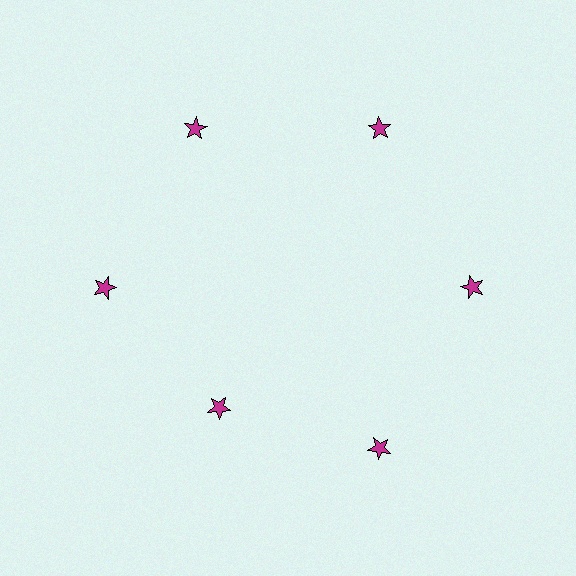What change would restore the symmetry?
The symmetry would be restored by moving it outward, back onto the ring so that all 6 stars sit at equal angles and equal distance from the center.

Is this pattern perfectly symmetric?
No. The 6 magenta stars are arranged in a ring, but one element near the 7 o'clock position is pulled inward toward the center, breaking the 6-fold rotational symmetry.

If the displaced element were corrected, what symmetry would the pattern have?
It would have 6-fold rotational symmetry — the pattern would map onto itself every 60 degrees.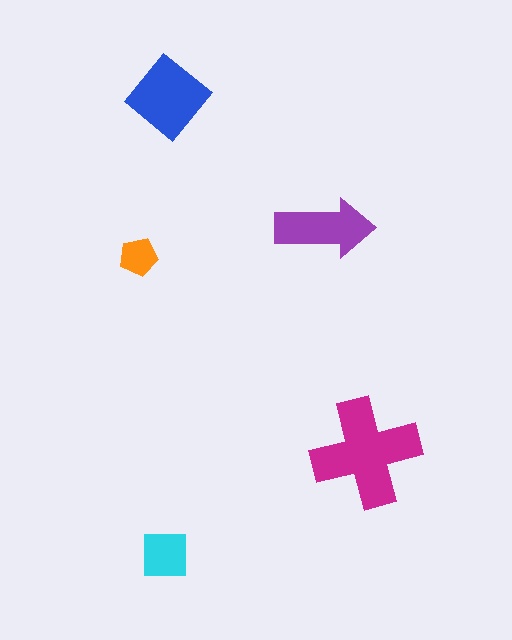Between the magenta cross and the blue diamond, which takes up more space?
The magenta cross.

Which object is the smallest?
The orange pentagon.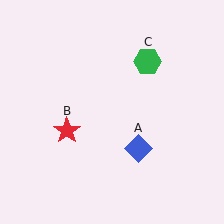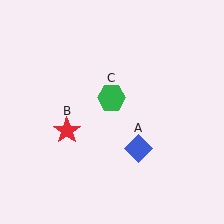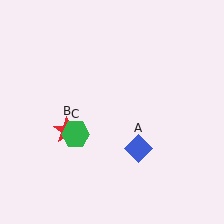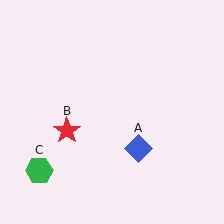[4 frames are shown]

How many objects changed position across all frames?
1 object changed position: green hexagon (object C).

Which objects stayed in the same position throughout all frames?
Blue diamond (object A) and red star (object B) remained stationary.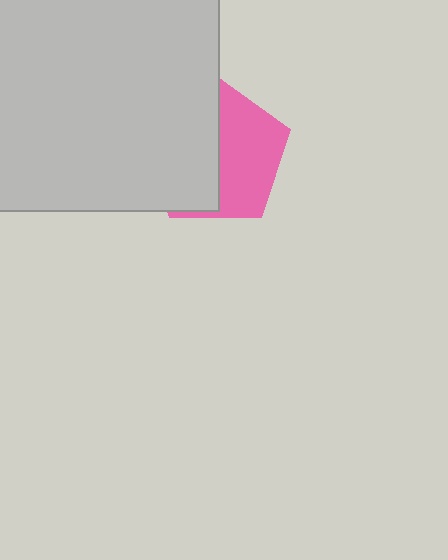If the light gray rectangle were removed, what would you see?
You would see the complete pink pentagon.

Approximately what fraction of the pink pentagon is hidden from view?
Roughly 51% of the pink pentagon is hidden behind the light gray rectangle.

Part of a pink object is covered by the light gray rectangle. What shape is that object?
It is a pentagon.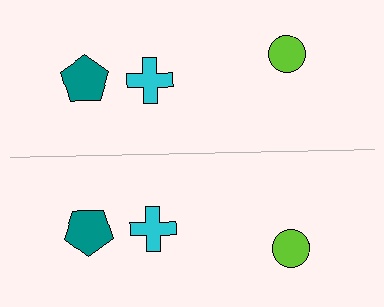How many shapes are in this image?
There are 6 shapes in this image.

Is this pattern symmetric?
Yes, this pattern has bilateral (reflection) symmetry.